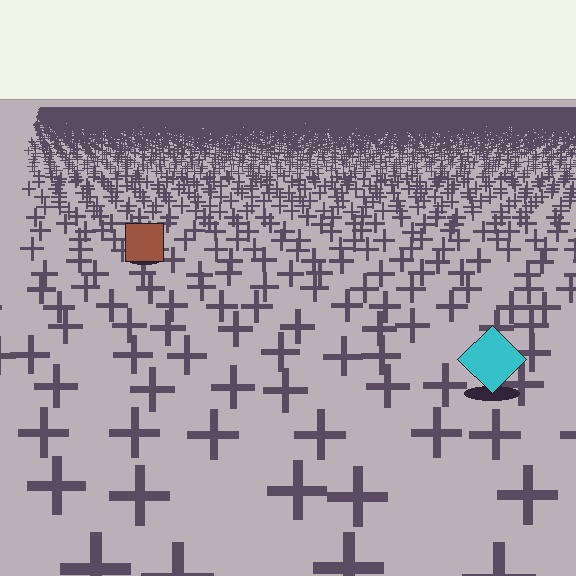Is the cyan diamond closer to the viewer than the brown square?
Yes. The cyan diamond is closer — you can tell from the texture gradient: the ground texture is coarser near it.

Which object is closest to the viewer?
The cyan diamond is closest. The texture marks near it are larger and more spread out.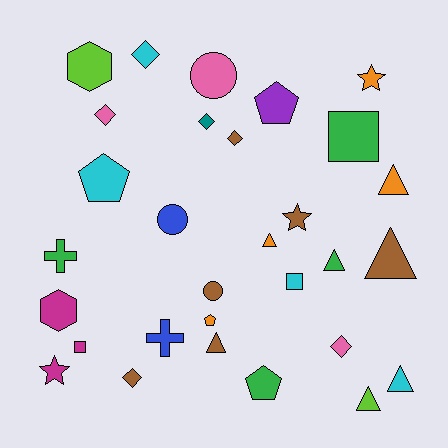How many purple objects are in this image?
There is 1 purple object.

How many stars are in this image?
There are 3 stars.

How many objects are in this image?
There are 30 objects.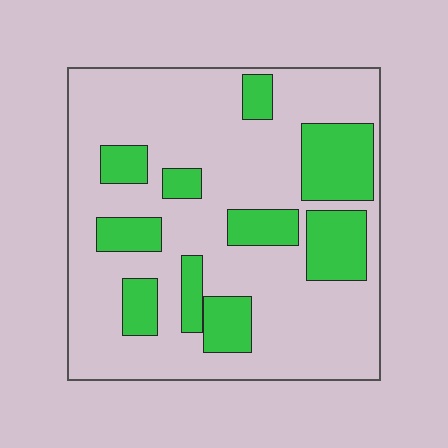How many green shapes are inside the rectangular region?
10.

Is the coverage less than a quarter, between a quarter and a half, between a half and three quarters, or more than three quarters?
Between a quarter and a half.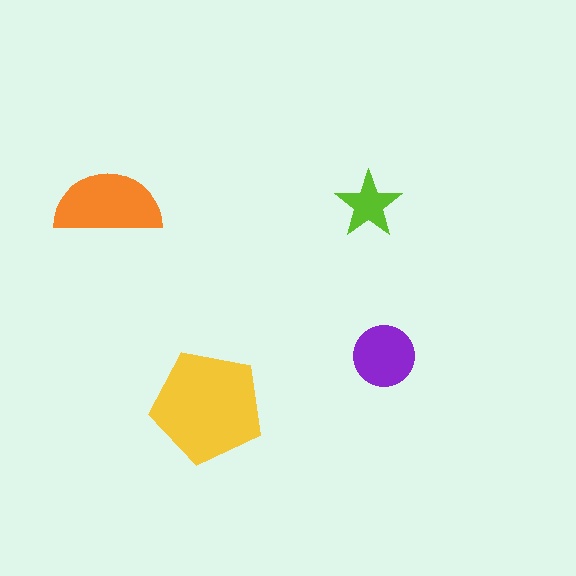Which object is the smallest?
The lime star.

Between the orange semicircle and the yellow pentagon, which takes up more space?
The yellow pentagon.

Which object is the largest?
The yellow pentagon.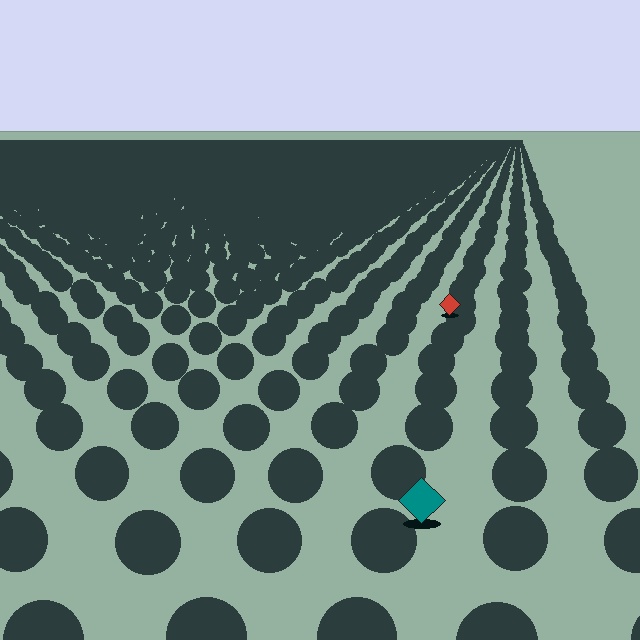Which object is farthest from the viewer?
The red diamond is farthest from the viewer. It appears smaller and the ground texture around it is denser.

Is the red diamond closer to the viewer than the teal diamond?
No. The teal diamond is closer — you can tell from the texture gradient: the ground texture is coarser near it.